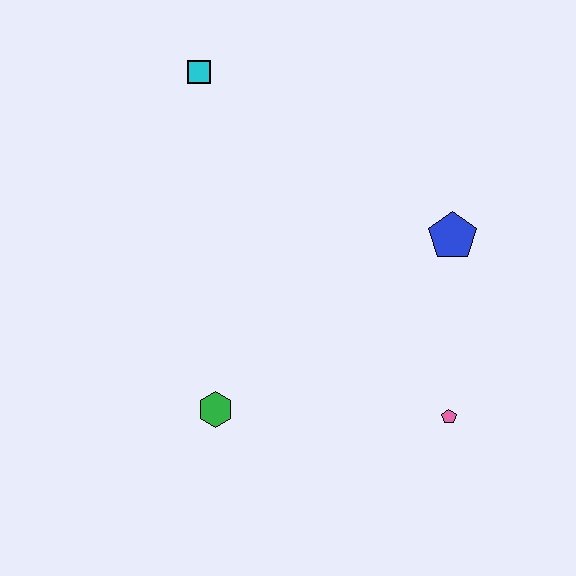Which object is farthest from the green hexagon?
The cyan square is farthest from the green hexagon.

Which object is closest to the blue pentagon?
The pink pentagon is closest to the blue pentagon.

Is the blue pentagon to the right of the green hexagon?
Yes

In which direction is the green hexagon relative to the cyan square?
The green hexagon is below the cyan square.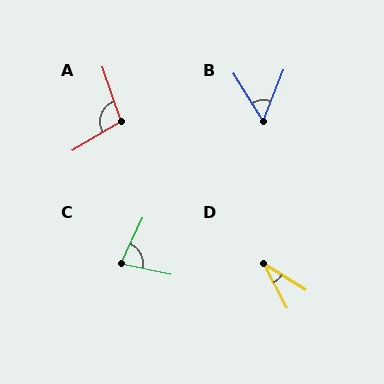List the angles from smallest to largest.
D (30°), B (53°), C (76°), A (102°).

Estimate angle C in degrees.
Approximately 76 degrees.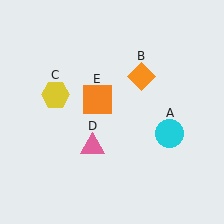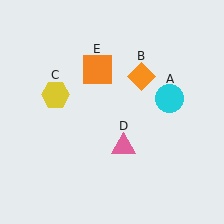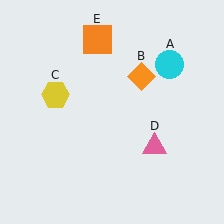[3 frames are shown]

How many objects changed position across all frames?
3 objects changed position: cyan circle (object A), pink triangle (object D), orange square (object E).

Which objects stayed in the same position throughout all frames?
Orange diamond (object B) and yellow hexagon (object C) remained stationary.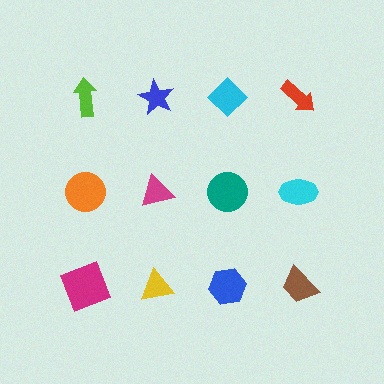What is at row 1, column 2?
A blue star.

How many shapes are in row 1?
4 shapes.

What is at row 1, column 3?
A cyan diamond.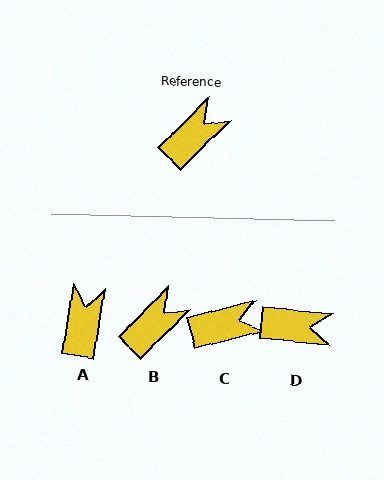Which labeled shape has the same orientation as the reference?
B.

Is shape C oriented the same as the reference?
No, it is off by about 31 degrees.